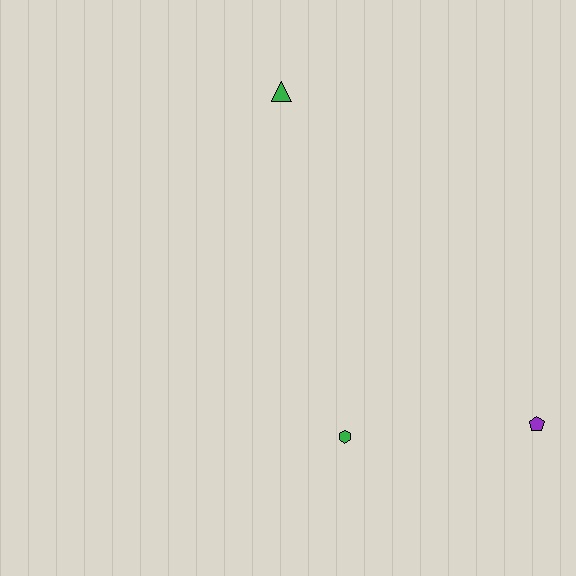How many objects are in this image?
There are 3 objects.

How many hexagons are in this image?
There is 1 hexagon.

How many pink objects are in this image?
There are no pink objects.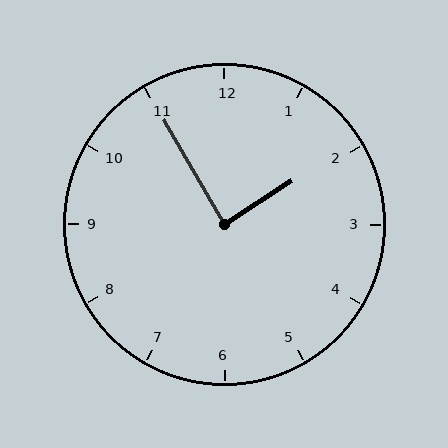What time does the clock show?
1:55.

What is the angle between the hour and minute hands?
Approximately 88 degrees.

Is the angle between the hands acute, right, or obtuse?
It is right.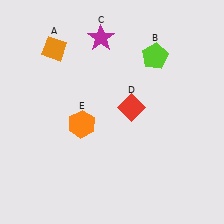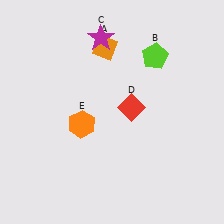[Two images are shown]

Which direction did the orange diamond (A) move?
The orange diamond (A) moved right.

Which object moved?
The orange diamond (A) moved right.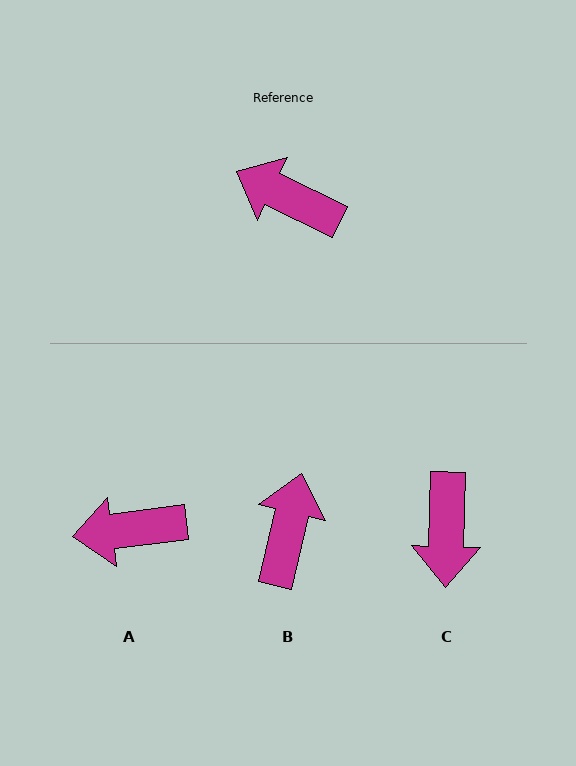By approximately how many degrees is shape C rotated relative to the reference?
Approximately 114 degrees counter-clockwise.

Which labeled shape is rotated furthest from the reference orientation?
C, about 114 degrees away.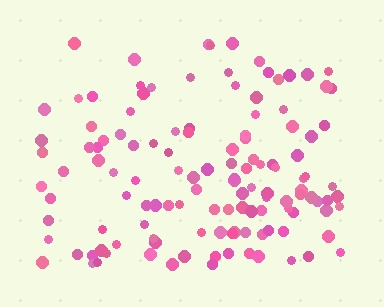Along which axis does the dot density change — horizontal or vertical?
Vertical.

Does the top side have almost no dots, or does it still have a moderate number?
Still a moderate number, just noticeably fewer than the bottom.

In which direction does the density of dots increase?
From top to bottom, with the bottom side densest.